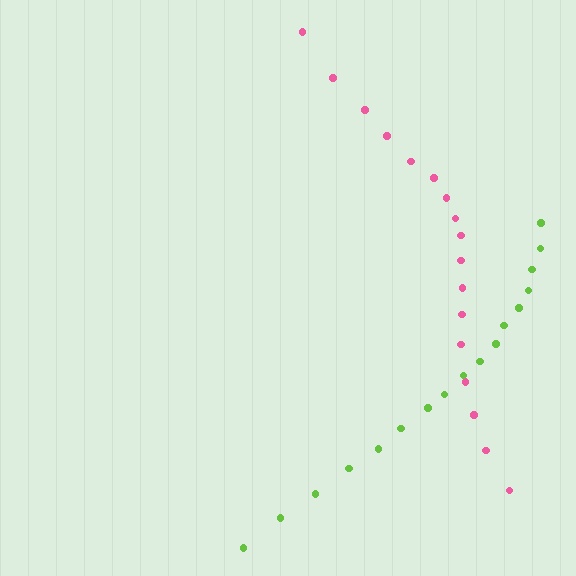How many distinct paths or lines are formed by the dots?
There are 2 distinct paths.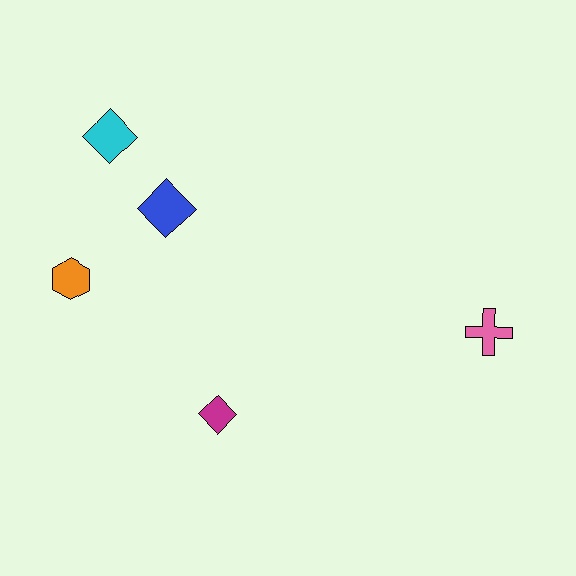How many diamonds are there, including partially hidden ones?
There are 3 diamonds.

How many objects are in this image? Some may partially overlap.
There are 5 objects.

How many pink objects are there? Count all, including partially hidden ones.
There is 1 pink object.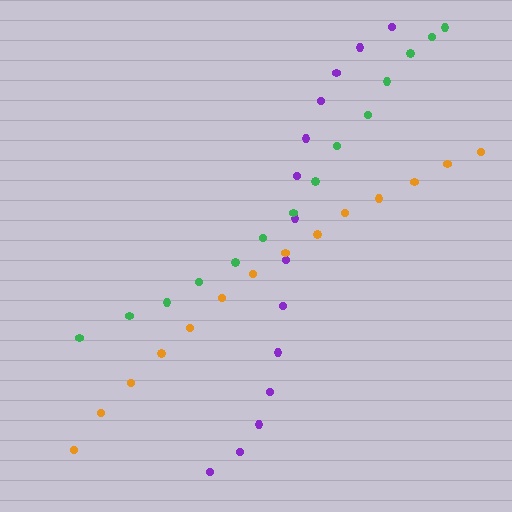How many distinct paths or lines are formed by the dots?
There are 3 distinct paths.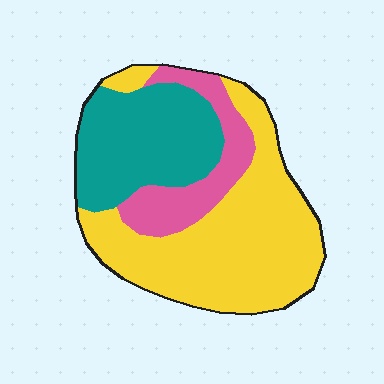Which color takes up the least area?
Pink, at roughly 15%.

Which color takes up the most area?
Yellow, at roughly 55%.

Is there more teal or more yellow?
Yellow.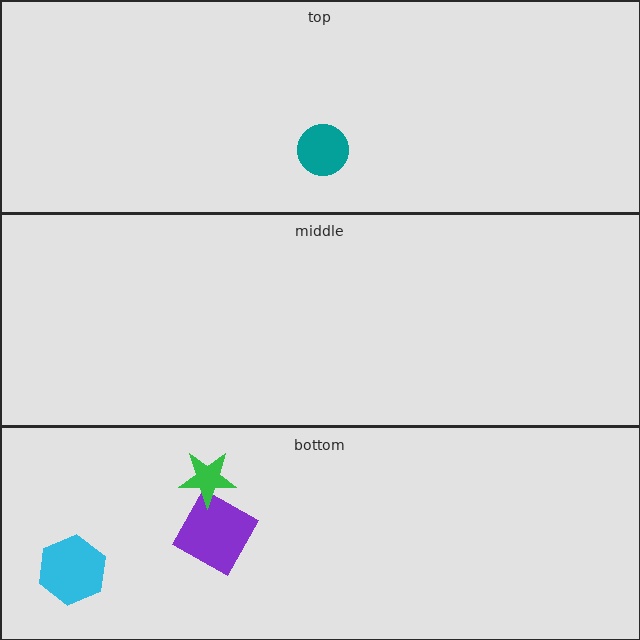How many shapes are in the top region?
1.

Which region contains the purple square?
The bottom region.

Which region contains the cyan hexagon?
The bottom region.